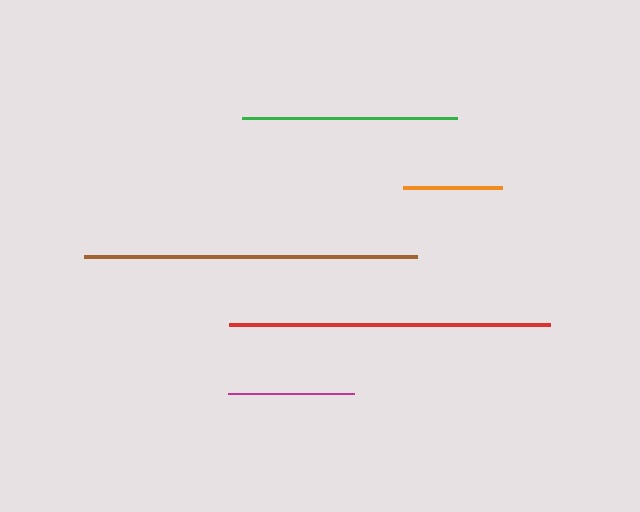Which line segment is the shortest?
The orange line is the shortest at approximately 98 pixels.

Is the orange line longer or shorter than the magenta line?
The magenta line is longer than the orange line.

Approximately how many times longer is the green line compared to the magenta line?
The green line is approximately 1.7 times the length of the magenta line.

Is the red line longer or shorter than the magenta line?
The red line is longer than the magenta line.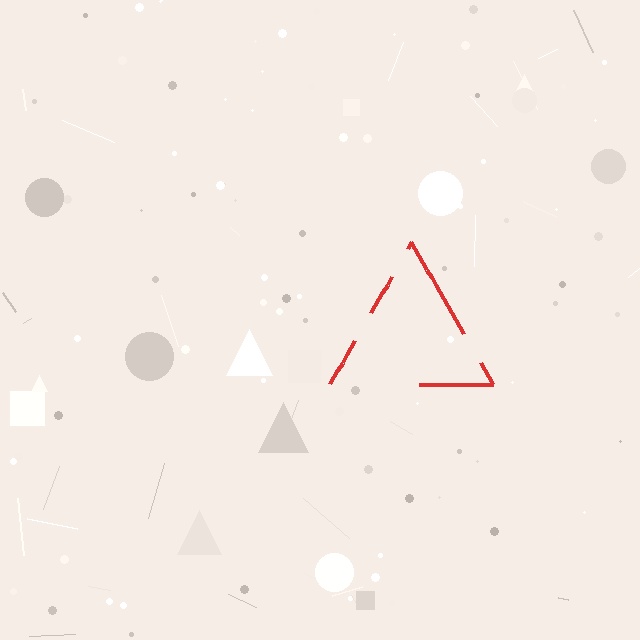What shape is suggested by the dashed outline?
The dashed outline suggests a triangle.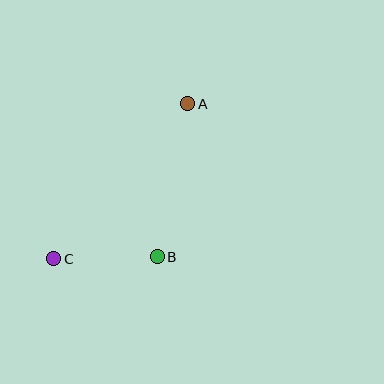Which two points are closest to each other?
Points B and C are closest to each other.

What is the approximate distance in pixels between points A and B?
The distance between A and B is approximately 156 pixels.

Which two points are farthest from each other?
Points A and C are farthest from each other.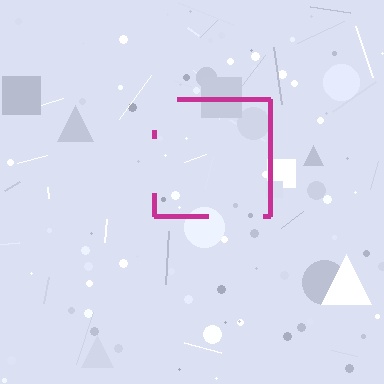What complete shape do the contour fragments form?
The contour fragments form a square.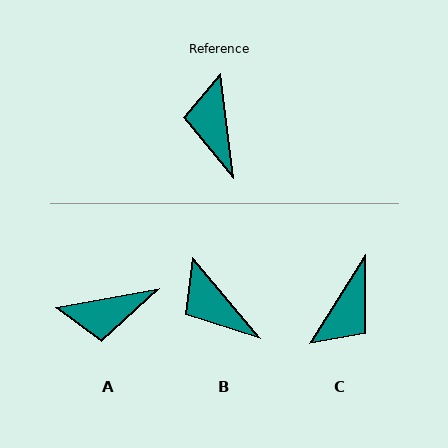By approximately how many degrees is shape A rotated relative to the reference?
Approximately 93 degrees counter-clockwise.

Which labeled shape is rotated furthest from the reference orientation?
C, about 141 degrees away.